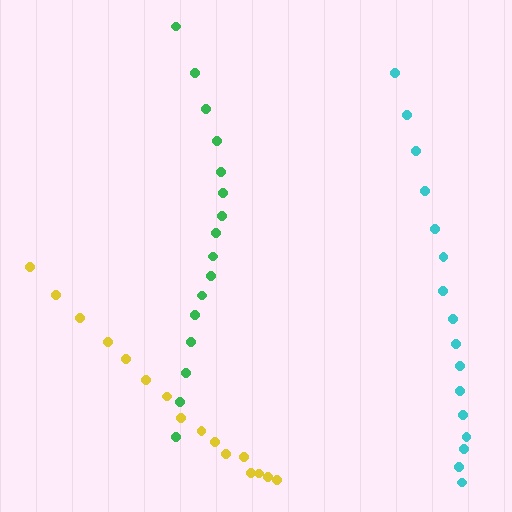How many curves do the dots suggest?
There are 3 distinct paths.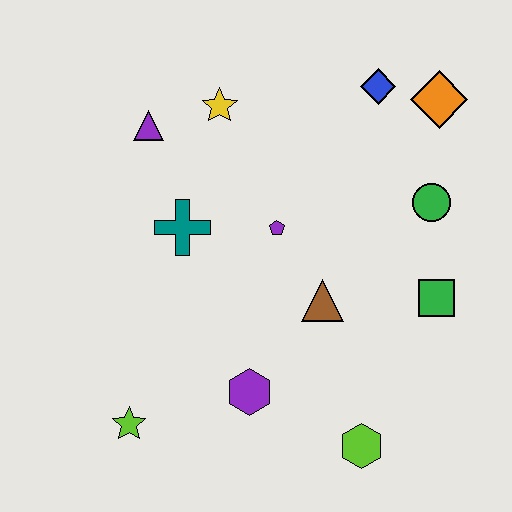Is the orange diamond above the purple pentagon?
Yes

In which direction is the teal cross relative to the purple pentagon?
The teal cross is to the left of the purple pentagon.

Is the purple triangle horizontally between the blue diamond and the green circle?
No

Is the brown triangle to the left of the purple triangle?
No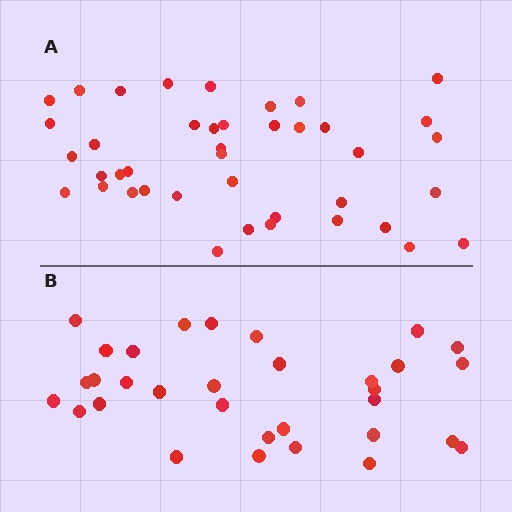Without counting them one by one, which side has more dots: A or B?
Region A (the top region) has more dots.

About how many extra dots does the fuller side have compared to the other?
Region A has roughly 8 or so more dots than region B.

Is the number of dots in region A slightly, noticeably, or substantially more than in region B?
Region A has noticeably more, but not dramatically so. The ratio is roughly 1.3 to 1.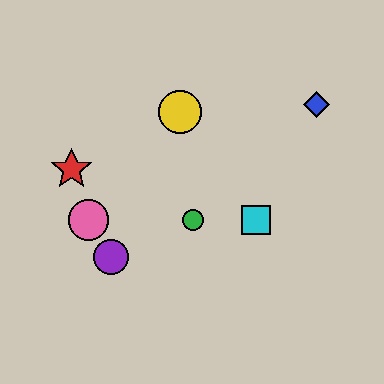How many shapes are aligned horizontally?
4 shapes (the green circle, the orange diamond, the cyan square, the pink circle) are aligned horizontally.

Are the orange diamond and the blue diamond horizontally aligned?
No, the orange diamond is at y≈220 and the blue diamond is at y≈105.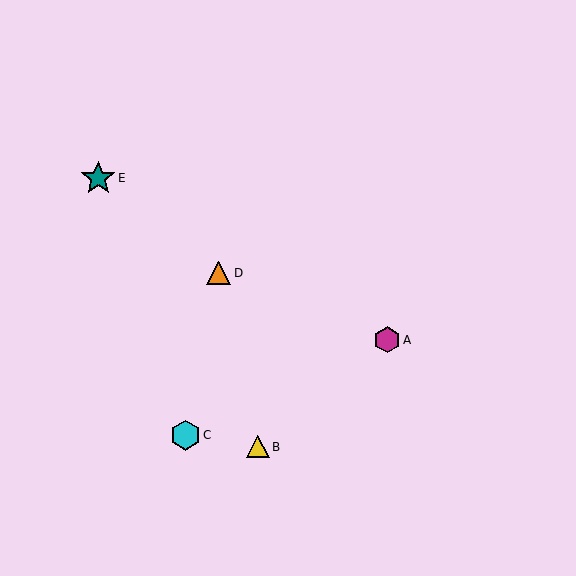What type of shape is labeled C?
Shape C is a cyan hexagon.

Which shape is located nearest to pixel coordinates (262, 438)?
The yellow triangle (labeled B) at (258, 447) is nearest to that location.